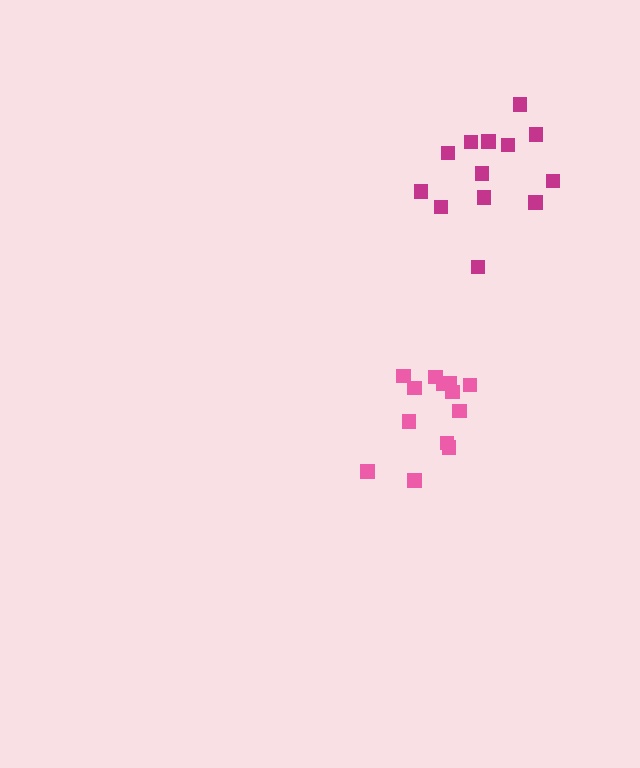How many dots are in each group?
Group 1: 13 dots, Group 2: 14 dots (27 total).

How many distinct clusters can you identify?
There are 2 distinct clusters.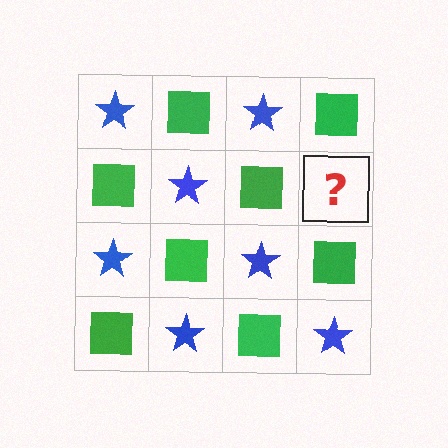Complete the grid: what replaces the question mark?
The question mark should be replaced with a blue star.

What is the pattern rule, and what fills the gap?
The rule is that it alternates blue star and green square in a checkerboard pattern. The gap should be filled with a blue star.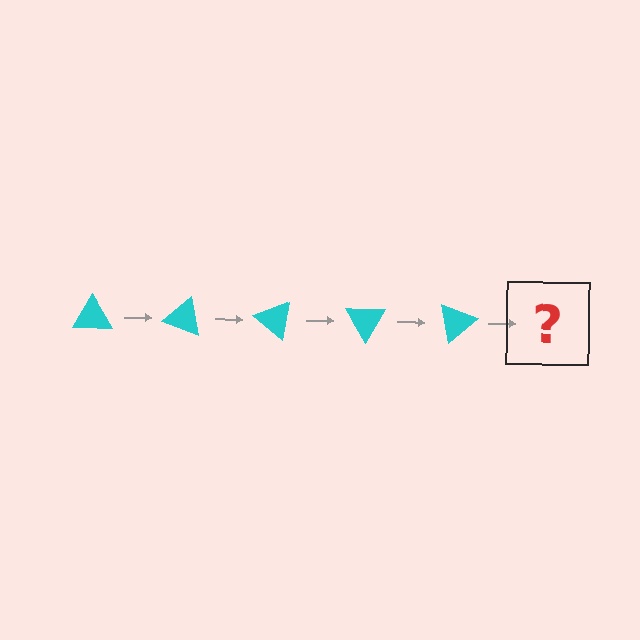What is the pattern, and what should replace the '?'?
The pattern is that the triangle rotates 20 degrees each step. The '?' should be a cyan triangle rotated 100 degrees.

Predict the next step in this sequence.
The next step is a cyan triangle rotated 100 degrees.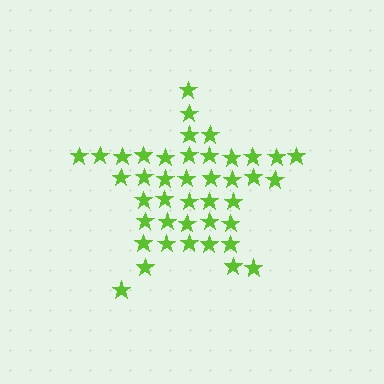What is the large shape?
The large shape is a star.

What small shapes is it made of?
It is made of small stars.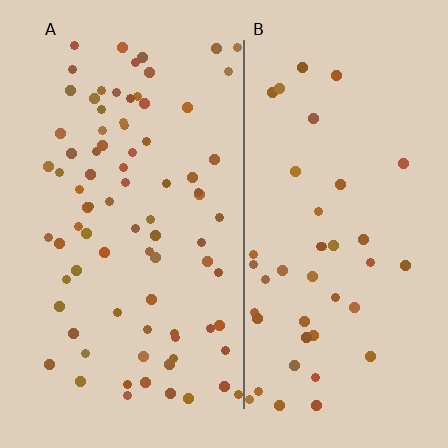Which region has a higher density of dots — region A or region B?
A (the left).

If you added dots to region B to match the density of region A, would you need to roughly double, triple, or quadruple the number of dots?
Approximately double.